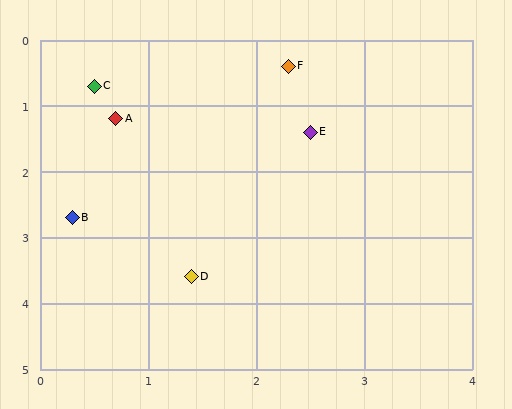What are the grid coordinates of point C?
Point C is at approximately (0.5, 0.7).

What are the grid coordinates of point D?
Point D is at approximately (1.4, 3.6).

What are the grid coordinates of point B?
Point B is at approximately (0.3, 2.7).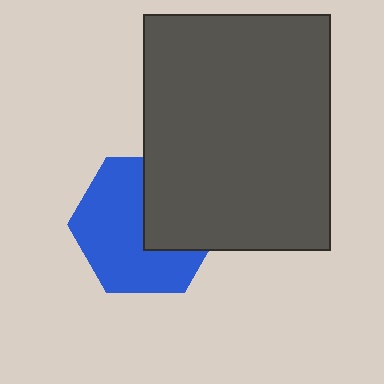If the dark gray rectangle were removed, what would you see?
You would see the complete blue hexagon.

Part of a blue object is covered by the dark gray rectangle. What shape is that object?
It is a hexagon.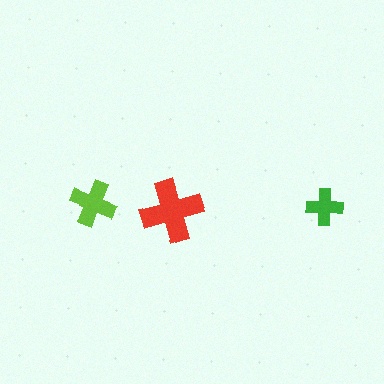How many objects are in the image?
There are 3 objects in the image.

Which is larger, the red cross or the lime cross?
The red one.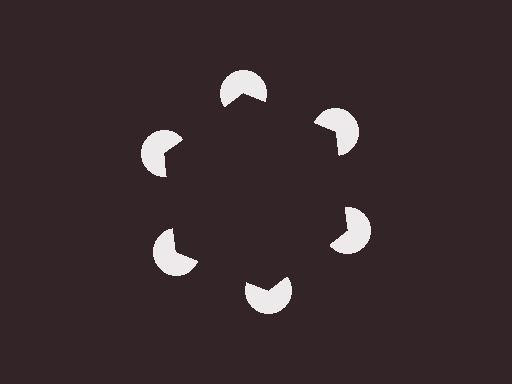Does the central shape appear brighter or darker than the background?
It typically appears slightly darker than the background, even though no actual brightness change is drawn.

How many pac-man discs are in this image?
There are 6 — one at each vertex of the illusory hexagon.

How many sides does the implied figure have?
6 sides.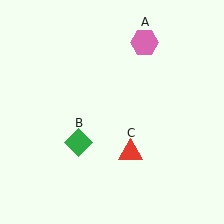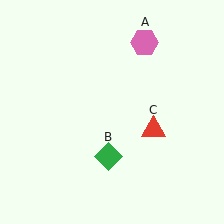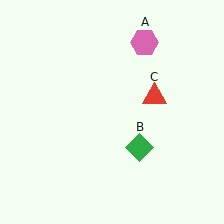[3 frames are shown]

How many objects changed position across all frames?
2 objects changed position: green diamond (object B), red triangle (object C).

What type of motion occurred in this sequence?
The green diamond (object B), red triangle (object C) rotated counterclockwise around the center of the scene.